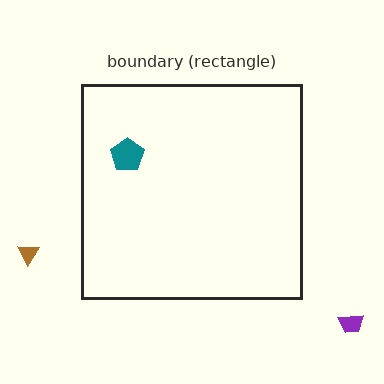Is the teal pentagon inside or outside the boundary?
Inside.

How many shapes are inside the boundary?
1 inside, 2 outside.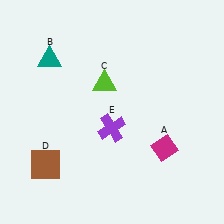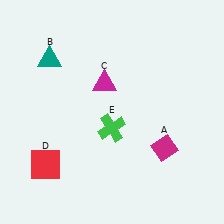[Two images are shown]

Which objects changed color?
C changed from lime to magenta. D changed from brown to red. E changed from purple to green.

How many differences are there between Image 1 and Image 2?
There are 3 differences between the two images.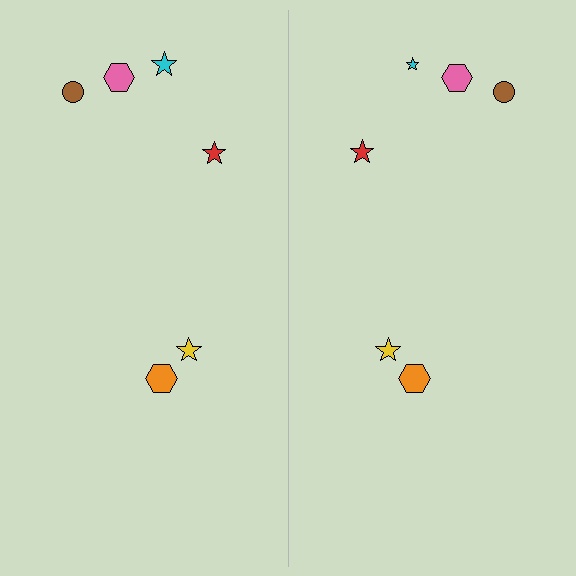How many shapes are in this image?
There are 12 shapes in this image.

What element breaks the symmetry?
The cyan star on the right side has a different size than its mirror counterpart.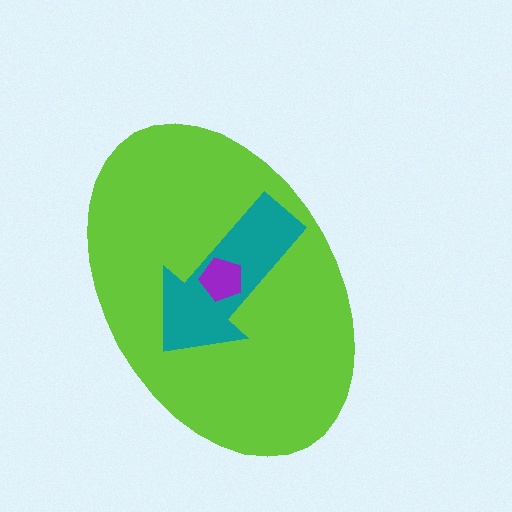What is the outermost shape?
The lime ellipse.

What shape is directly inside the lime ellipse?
The teal arrow.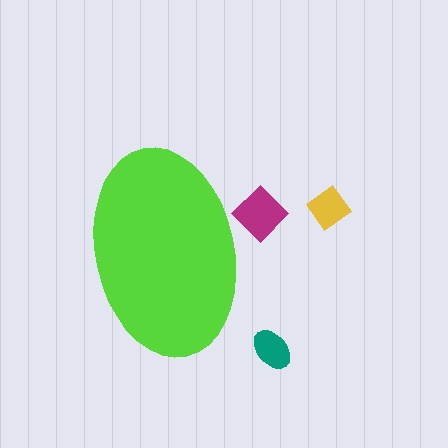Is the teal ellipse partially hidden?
No, the teal ellipse is fully visible.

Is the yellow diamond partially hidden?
No, the yellow diamond is fully visible.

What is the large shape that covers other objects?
A lime ellipse.